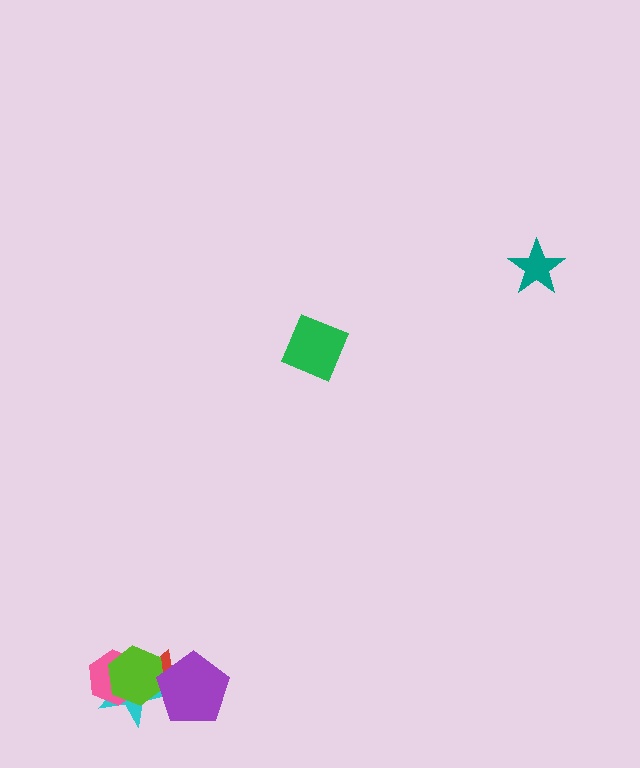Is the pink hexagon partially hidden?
Yes, it is partially covered by another shape.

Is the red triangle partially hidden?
Yes, it is partially covered by another shape.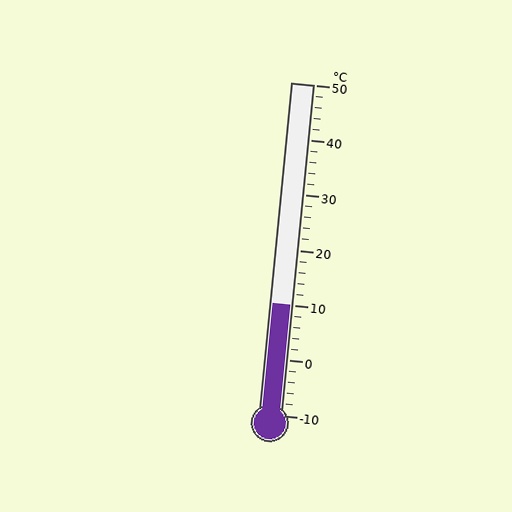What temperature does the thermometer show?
The thermometer shows approximately 10°C.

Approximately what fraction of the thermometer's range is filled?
The thermometer is filled to approximately 35% of its range.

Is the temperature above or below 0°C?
The temperature is above 0°C.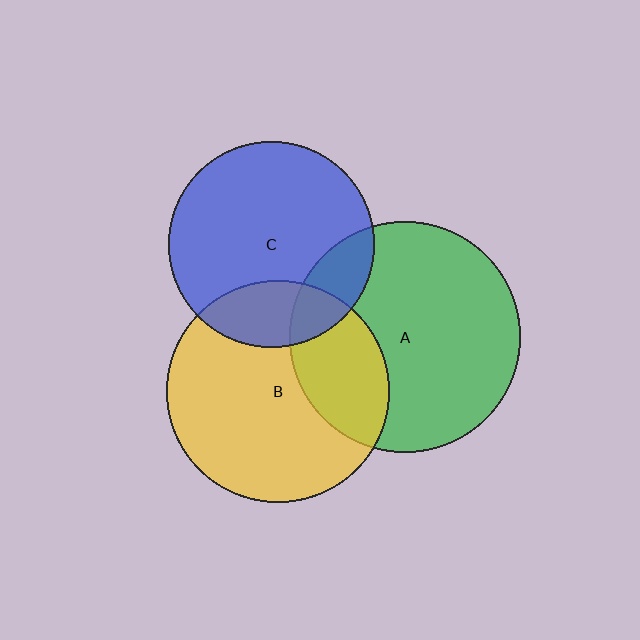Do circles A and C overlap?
Yes.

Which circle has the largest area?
Circle A (green).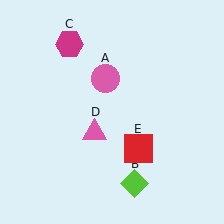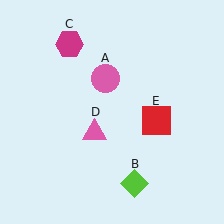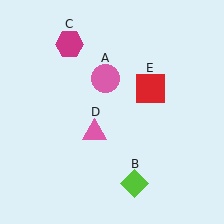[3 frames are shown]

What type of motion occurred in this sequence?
The red square (object E) rotated counterclockwise around the center of the scene.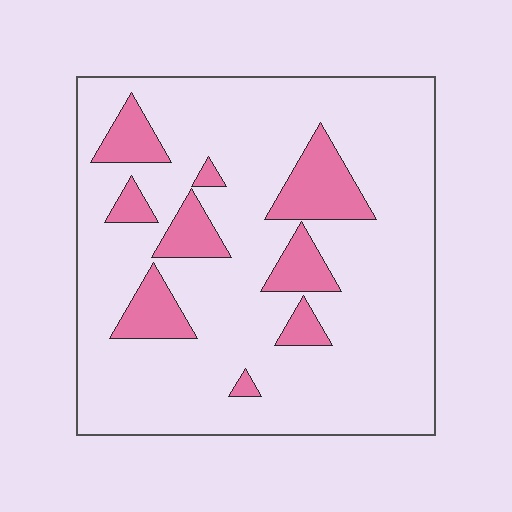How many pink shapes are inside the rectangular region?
9.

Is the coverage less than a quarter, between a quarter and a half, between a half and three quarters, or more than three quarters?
Less than a quarter.